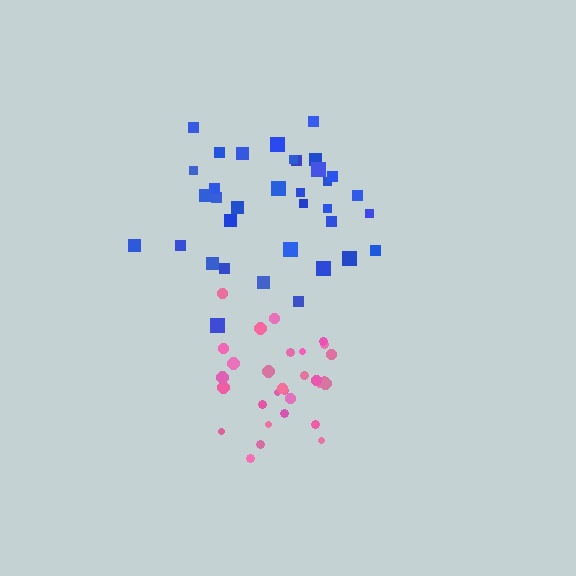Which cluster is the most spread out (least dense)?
Blue.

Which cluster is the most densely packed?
Pink.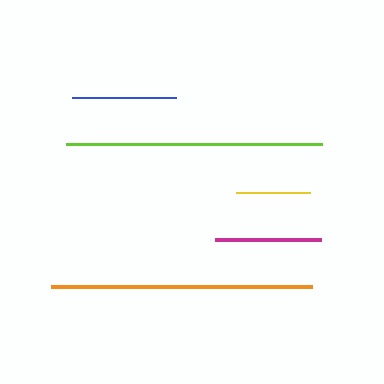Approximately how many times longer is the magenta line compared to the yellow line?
The magenta line is approximately 1.4 times the length of the yellow line.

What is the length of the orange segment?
The orange segment is approximately 262 pixels long.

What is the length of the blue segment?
The blue segment is approximately 104 pixels long.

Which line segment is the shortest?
The yellow line is the shortest at approximately 74 pixels.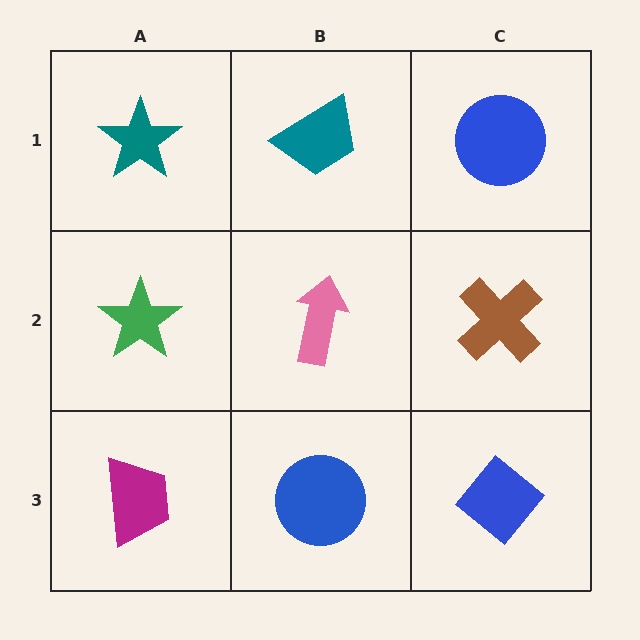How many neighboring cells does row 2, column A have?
3.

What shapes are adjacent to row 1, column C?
A brown cross (row 2, column C), a teal trapezoid (row 1, column B).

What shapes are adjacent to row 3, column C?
A brown cross (row 2, column C), a blue circle (row 3, column B).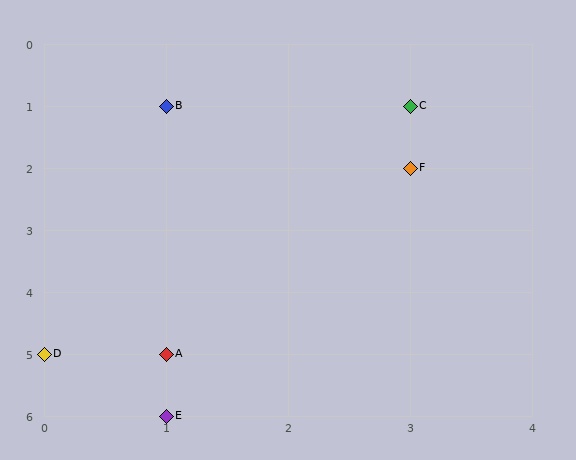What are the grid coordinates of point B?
Point B is at grid coordinates (1, 1).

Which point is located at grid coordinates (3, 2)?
Point F is at (3, 2).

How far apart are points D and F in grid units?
Points D and F are 3 columns and 3 rows apart (about 4.2 grid units diagonally).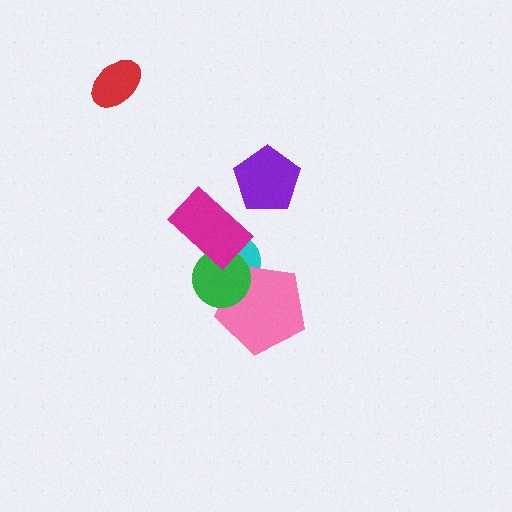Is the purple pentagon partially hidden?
No, no other shape covers it.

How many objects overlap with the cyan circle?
3 objects overlap with the cyan circle.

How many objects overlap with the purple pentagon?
0 objects overlap with the purple pentagon.